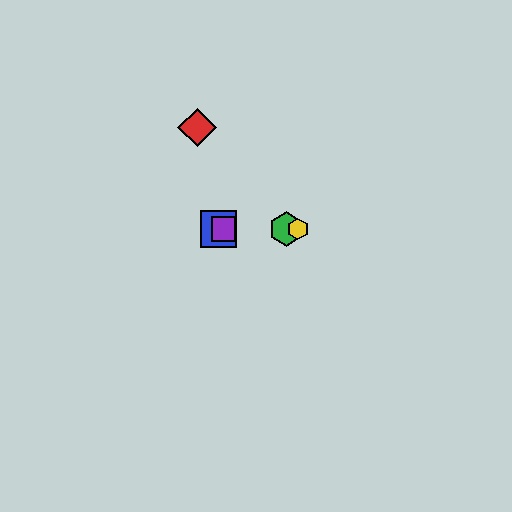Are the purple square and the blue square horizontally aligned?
Yes, both are at y≈229.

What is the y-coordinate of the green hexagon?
The green hexagon is at y≈229.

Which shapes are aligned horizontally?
The blue square, the green hexagon, the yellow hexagon, the purple square are aligned horizontally.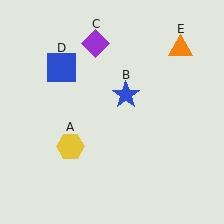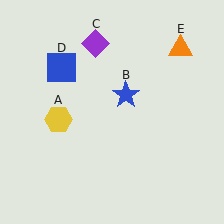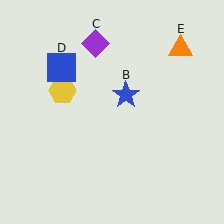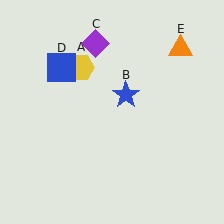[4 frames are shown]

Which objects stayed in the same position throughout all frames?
Blue star (object B) and purple diamond (object C) and blue square (object D) and orange triangle (object E) remained stationary.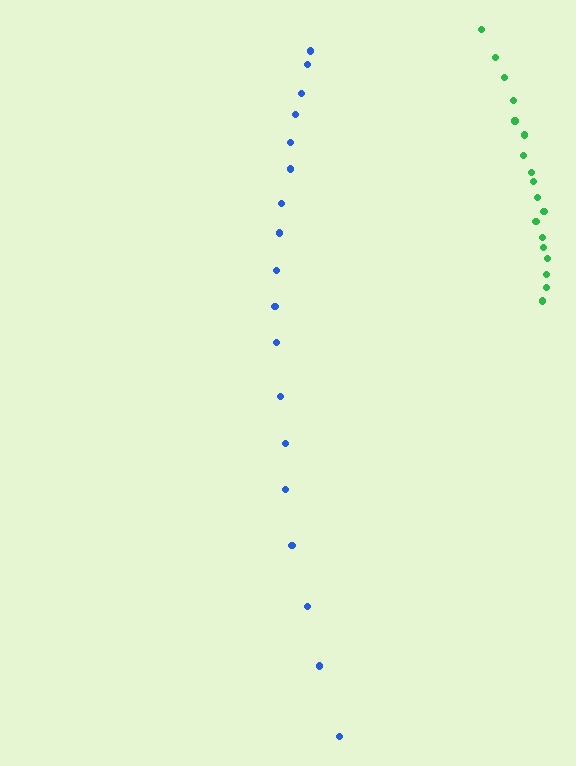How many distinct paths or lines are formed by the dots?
There are 2 distinct paths.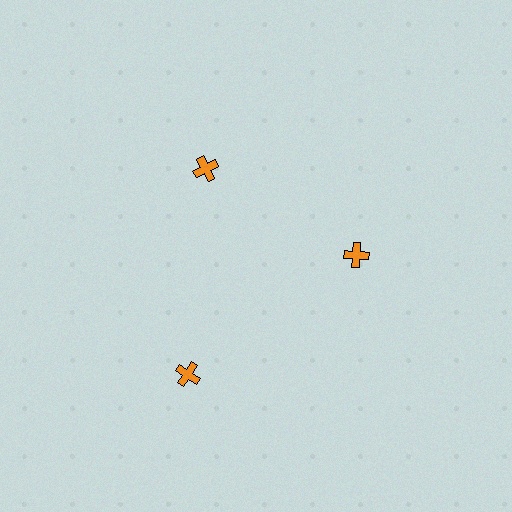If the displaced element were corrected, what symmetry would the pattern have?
It would have 3-fold rotational symmetry — the pattern would map onto itself every 120 degrees.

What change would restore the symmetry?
The symmetry would be restored by moving it inward, back onto the ring so that all 3 crosses sit at equal angles and equal distance from the center.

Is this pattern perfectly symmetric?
No. The 3 orange crosses are arranged in a ring, but one element near the 7 o'clock position is pushed outward from the center, breaking the 3-fold rotational symmetry.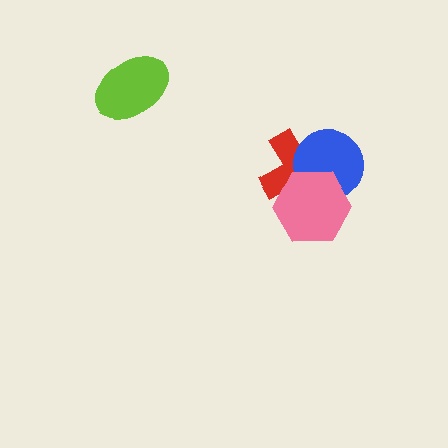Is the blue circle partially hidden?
Yes, it is partially covered by another shape.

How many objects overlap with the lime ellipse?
0 objects overlap with the lime ellipse.